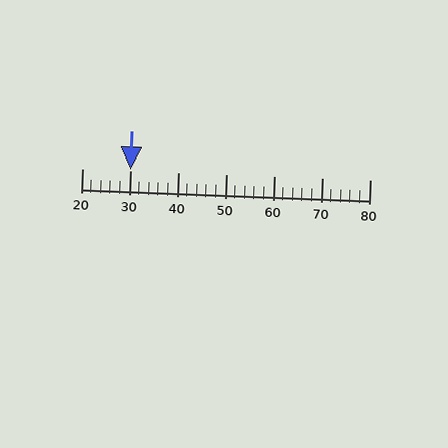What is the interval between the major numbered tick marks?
The major tick marks are spaced 10 units apart.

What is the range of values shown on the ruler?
The ruler shows values from 20 to 80.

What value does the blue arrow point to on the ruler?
The blue arrow points to approximately 30.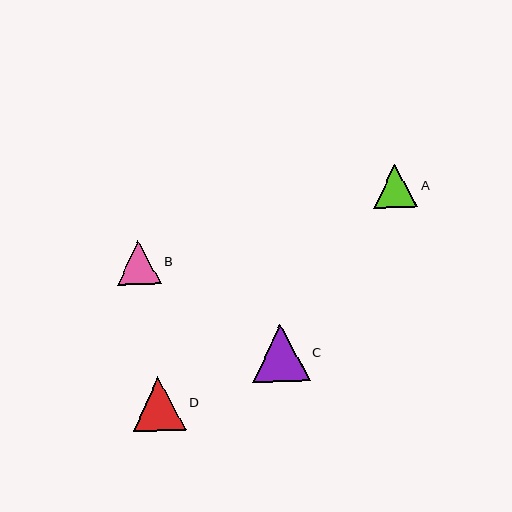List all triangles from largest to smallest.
From largest to smallest: C, D, B, A.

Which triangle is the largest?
Triangle C is the largest with a size of approximately 58 pixels.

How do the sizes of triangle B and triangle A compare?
Triangle B and triangle A are approximately the same size.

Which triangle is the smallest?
Triangle A is the smallest with a size of approximately 44 pixels.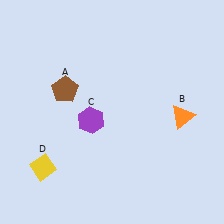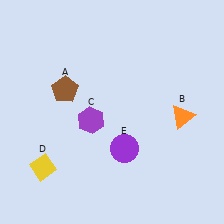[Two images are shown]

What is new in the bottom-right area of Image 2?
A purple circle (E) was added in the bottom-right area of Image 2.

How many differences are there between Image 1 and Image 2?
There is 1 difference between the two images.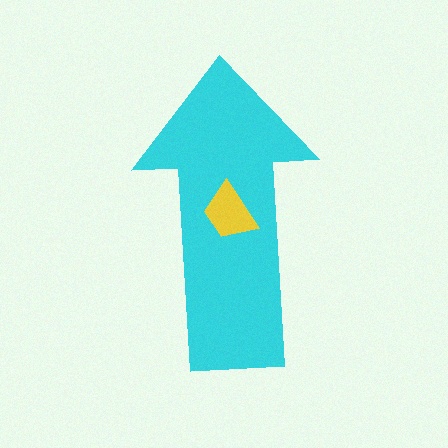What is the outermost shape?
The cyan arrow.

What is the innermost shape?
The yellow trapezoid.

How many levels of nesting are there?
2.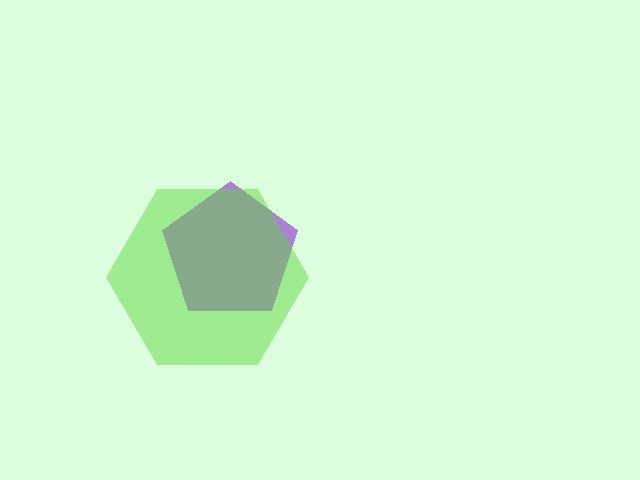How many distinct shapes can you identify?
There are 2 distinct shapes: a purple pentagon, a lime hexagon.